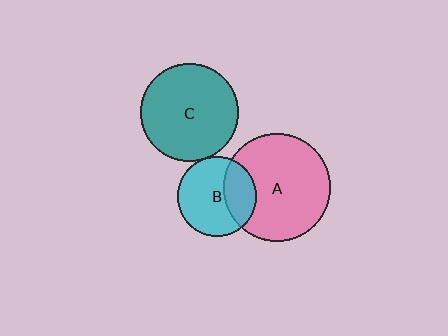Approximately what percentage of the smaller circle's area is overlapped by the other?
Approximately 5%.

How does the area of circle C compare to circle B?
Approximately 1.5 times.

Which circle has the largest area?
Circle A (pink).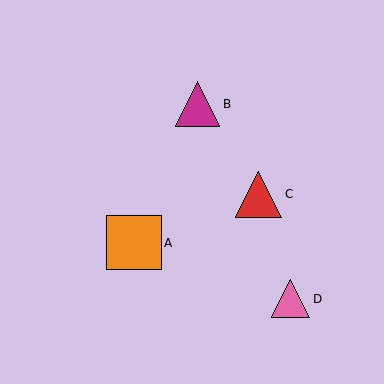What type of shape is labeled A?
Shape A is an orange square.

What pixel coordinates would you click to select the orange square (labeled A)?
Click at (134, 243) to select the orange square A.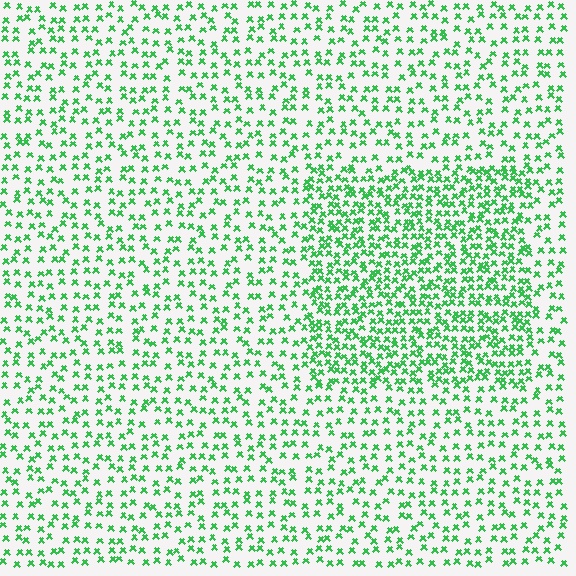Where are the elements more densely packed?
The elements are more densely packed inside the rectangle boundary.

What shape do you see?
I see a rectangle.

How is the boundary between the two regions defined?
The boundary is defined by a change in element density (approximately 1.9x ratio). All elements are the same color, size, and shape.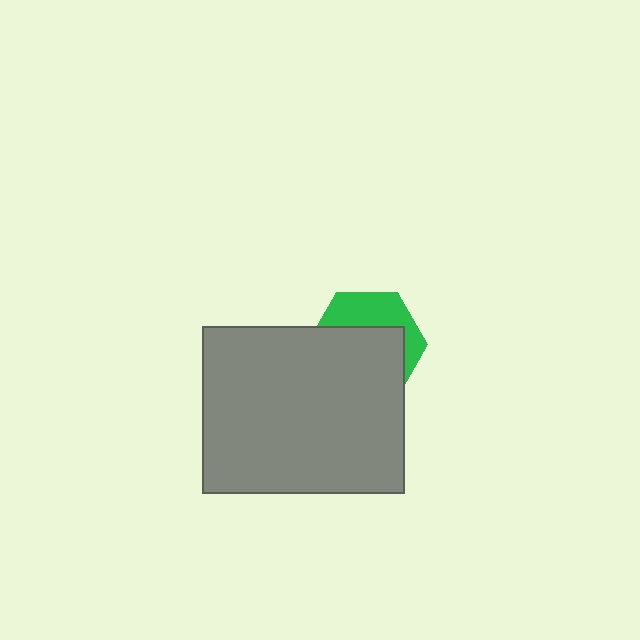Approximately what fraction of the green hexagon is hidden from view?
Roughly 64% of the green hexagon is hidden behind the gray rectangle.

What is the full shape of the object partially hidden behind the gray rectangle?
The partially hidden object is a green hexagon.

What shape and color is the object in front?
The object in front is a gray rectangle.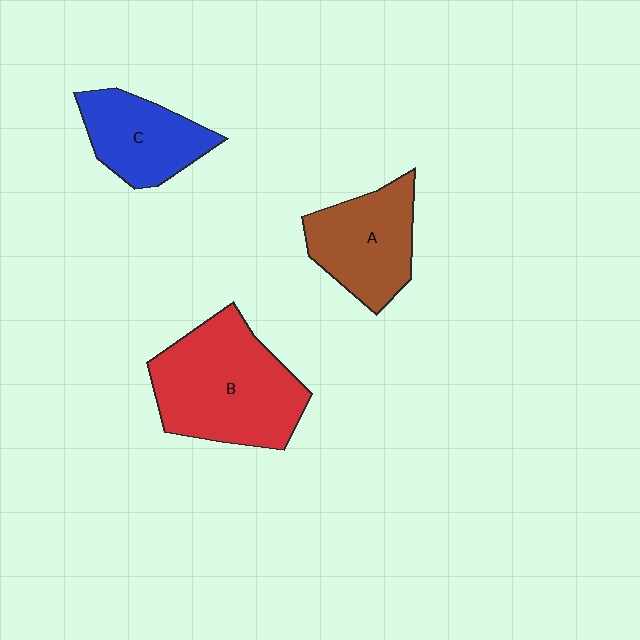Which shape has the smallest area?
Shape C (blue).